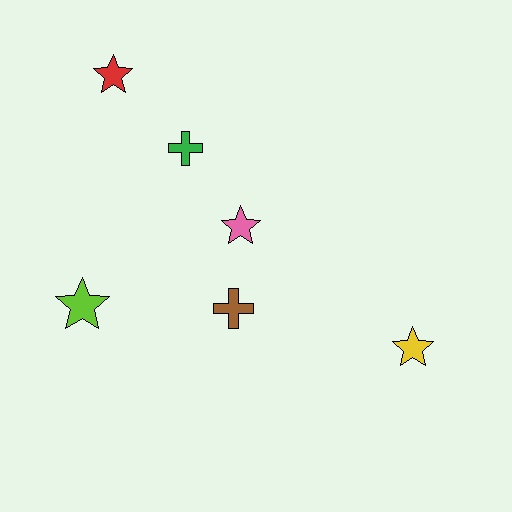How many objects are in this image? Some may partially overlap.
There are 6 objects.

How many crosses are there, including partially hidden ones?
There are 2 crosses.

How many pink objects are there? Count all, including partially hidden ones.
There is 1 pink object.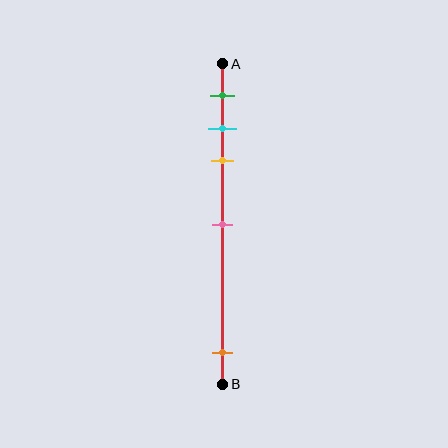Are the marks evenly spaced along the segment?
No, the marks are not evenly spaced.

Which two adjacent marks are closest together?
The cyan and yellow marks are the closest adjacent pair.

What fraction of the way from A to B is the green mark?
The green mark is approximately 10% (0.1) of the way from A to B.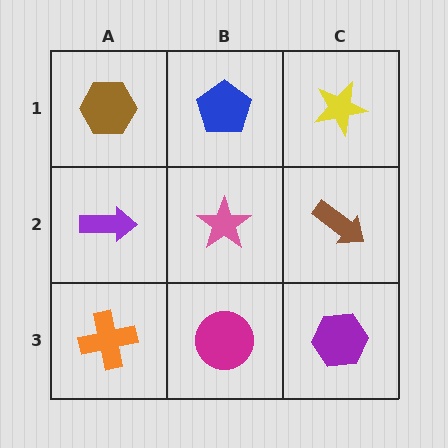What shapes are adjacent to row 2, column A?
A brown hexagon (row 1, column A), an orange cross (row 3, column A), a pink star (row 2, column B).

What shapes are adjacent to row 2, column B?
A blue pentagon (row 1, column B), a magenta circle (row 3, column B), a purple arrow (row 2, column A), a brown arrow (row 2, column C).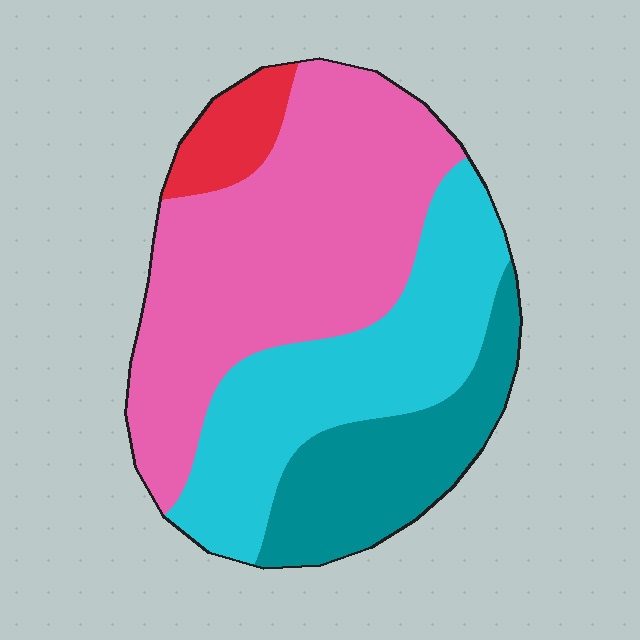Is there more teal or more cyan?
Cyan.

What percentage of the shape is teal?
Teal takes up about one fifth (1/5) of the shape.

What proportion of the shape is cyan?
Cyan covers roughly 30% of the shape.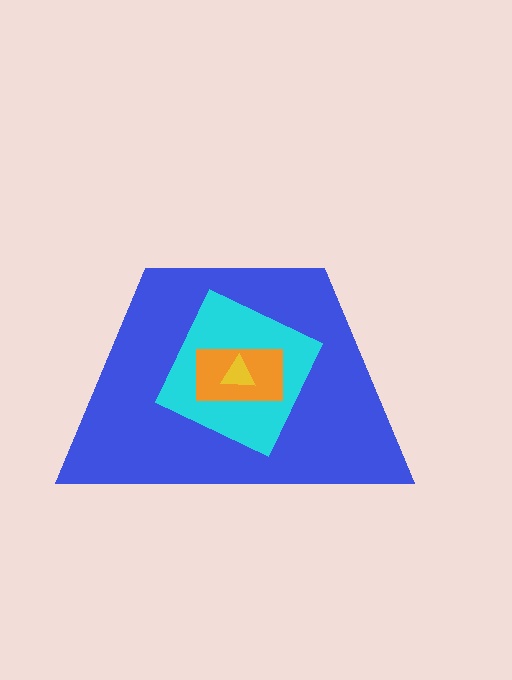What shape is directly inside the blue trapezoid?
The cyan diamond.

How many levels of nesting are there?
4.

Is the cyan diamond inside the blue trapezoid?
Yes.